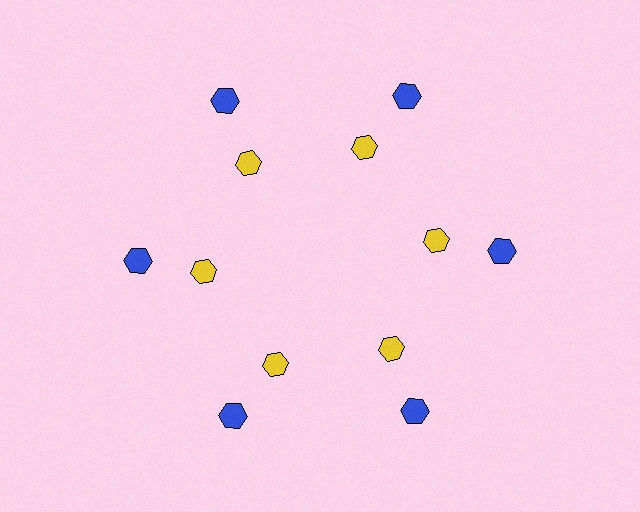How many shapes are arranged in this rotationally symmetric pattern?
There are 12 shapes, arranged in 6 groups of 2.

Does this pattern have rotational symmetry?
Yes, this pattern has 6-fold rotational symmetry. It looks the same after rotating 60 degrees around the center.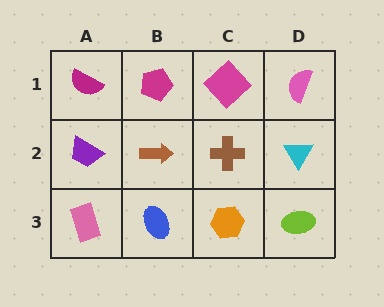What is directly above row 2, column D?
A pink semicircle.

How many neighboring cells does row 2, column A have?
3.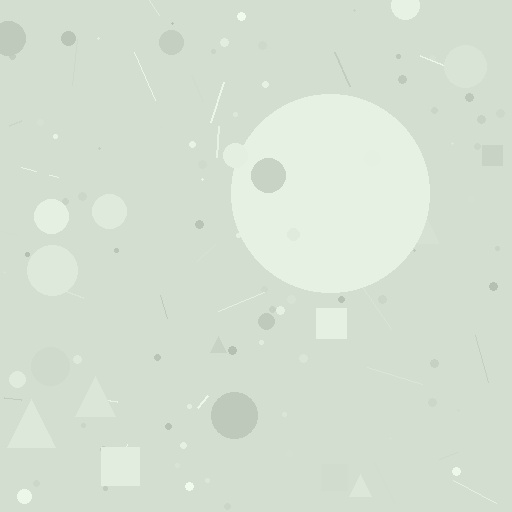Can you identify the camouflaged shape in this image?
The camouflaged shape is a circle.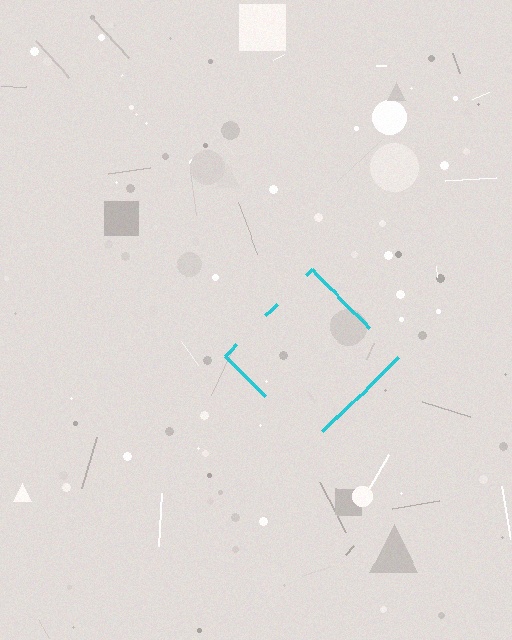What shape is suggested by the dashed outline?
The dashed outline suggests a diamond.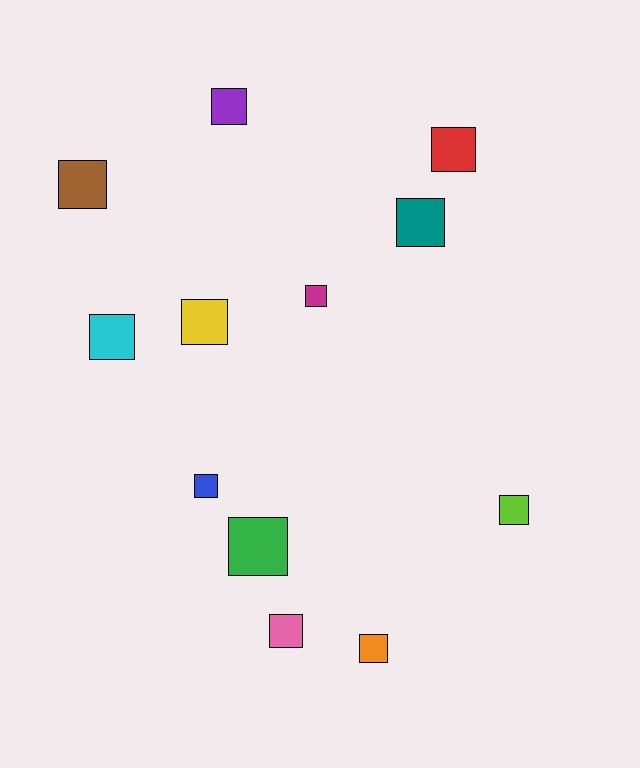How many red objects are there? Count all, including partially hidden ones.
There is 1 red object.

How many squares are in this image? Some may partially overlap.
There are 12 squares.